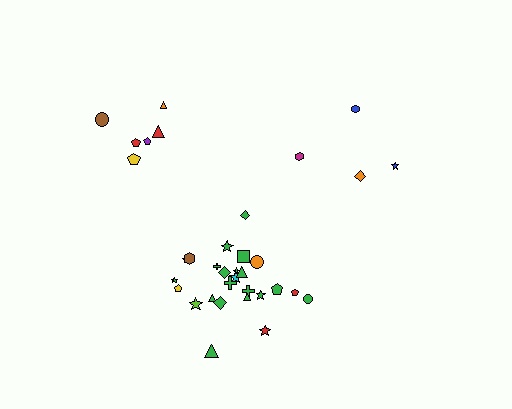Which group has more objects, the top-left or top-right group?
The top-left group.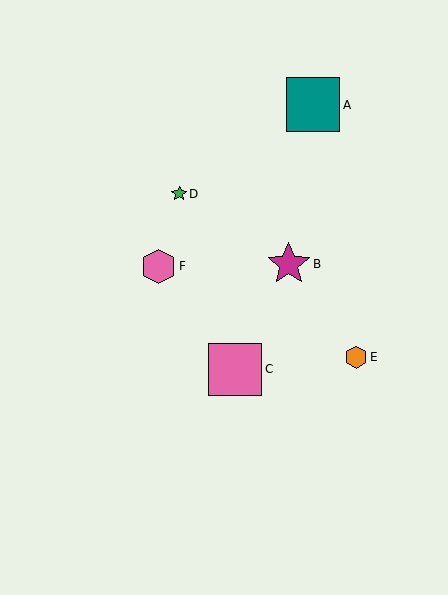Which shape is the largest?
The teal square (labeled A) is the largest.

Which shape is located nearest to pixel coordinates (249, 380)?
The pink square (labeled C) at (235, 369) is nearest to that location.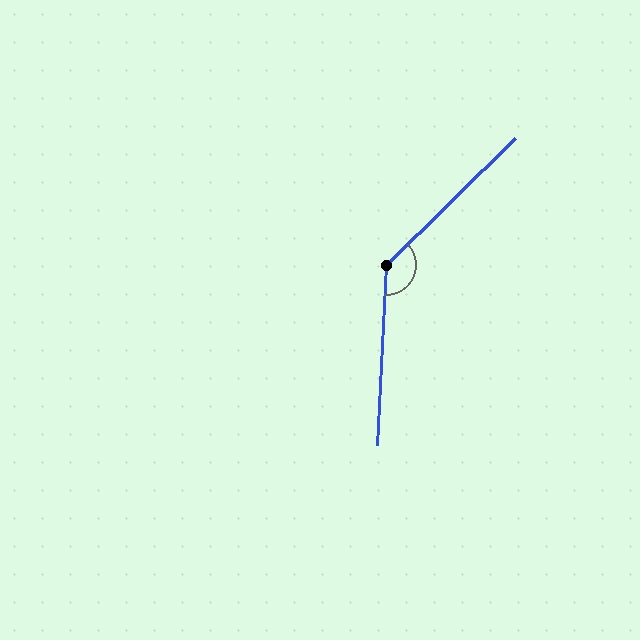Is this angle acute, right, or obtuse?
It is obtuse.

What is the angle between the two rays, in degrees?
Approximately 137 degrees.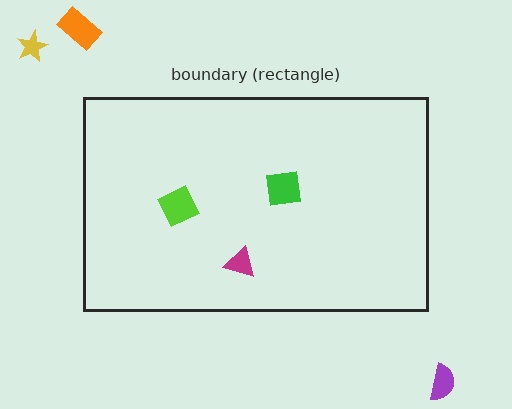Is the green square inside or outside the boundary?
Inside.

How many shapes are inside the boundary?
3 inside, 3 outside.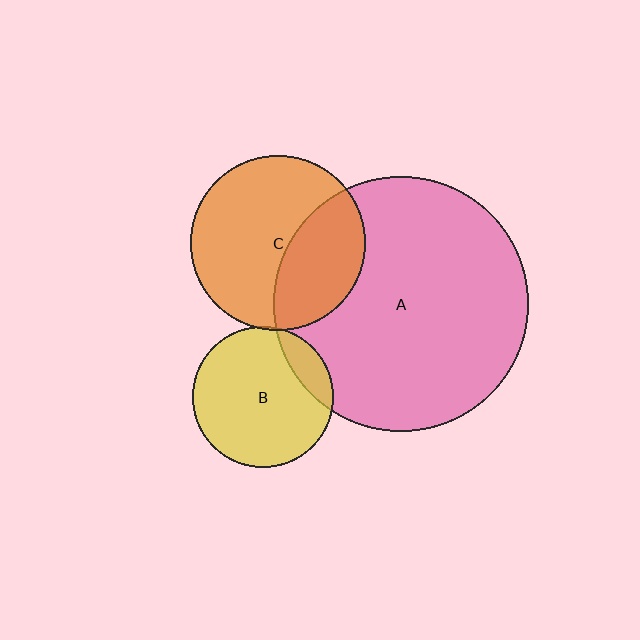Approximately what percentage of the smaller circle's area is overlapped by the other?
Approximately 5%.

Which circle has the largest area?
Circle A (pink).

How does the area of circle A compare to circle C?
Approximately 2.1 times.